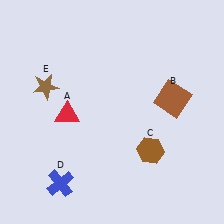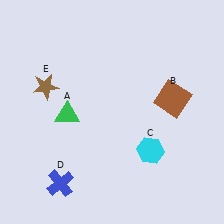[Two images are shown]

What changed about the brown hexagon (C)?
In Image 1, C is brown. In Image 2, it changed to cyan.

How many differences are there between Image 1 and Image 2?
There are 2 differences between the two images.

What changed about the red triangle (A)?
In Image 1, A is red. In Image 2, it changed to green.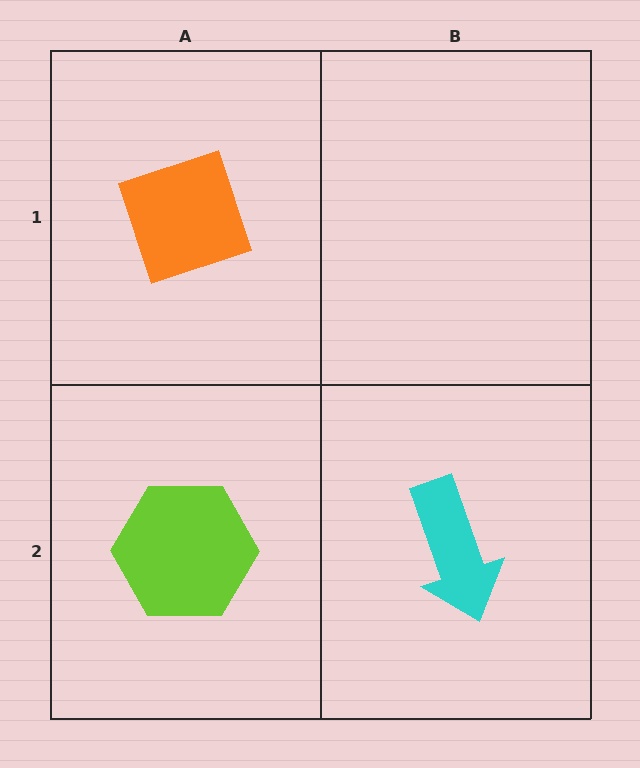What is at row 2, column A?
A lime hexagon.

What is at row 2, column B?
A cyan arrow.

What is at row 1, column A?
An orange diamond.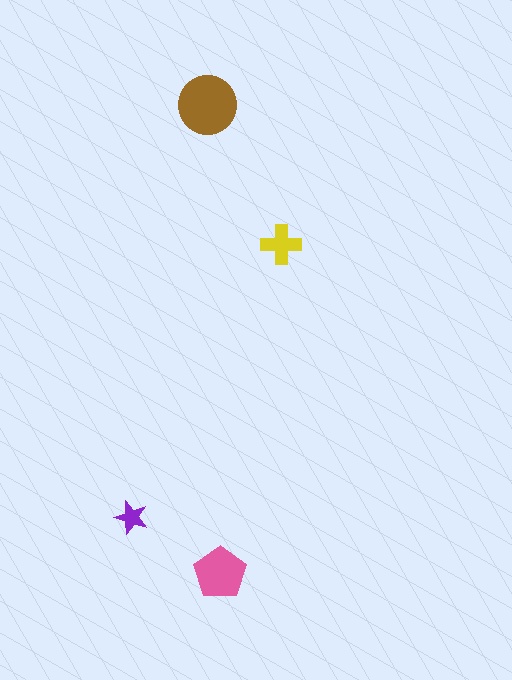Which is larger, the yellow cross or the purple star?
The yellow cross.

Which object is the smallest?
The purple star.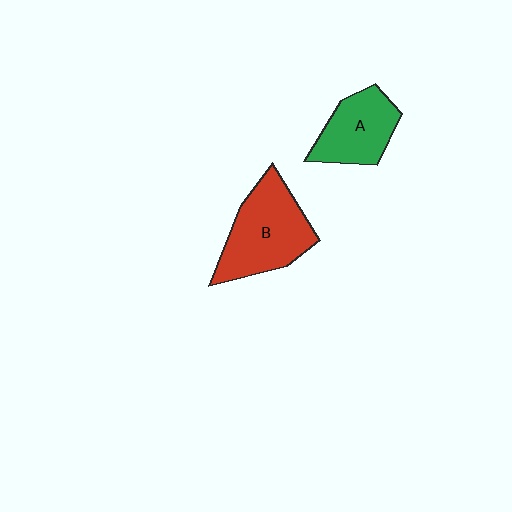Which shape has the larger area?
Shape B (red).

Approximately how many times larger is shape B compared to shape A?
Approximately 1.4 times.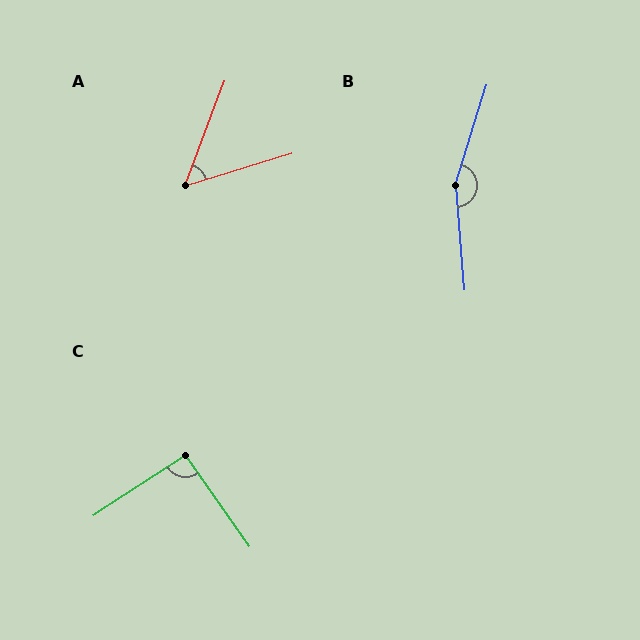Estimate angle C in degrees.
Approximately 92 degrees.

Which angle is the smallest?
A, at approximately 52 degrees.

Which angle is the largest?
B, at approximately 158 degrees.